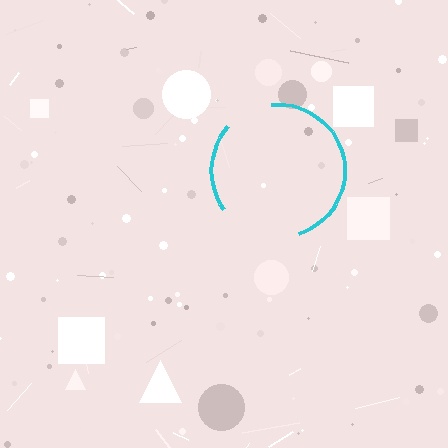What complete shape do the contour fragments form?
The contour fragments form a circle.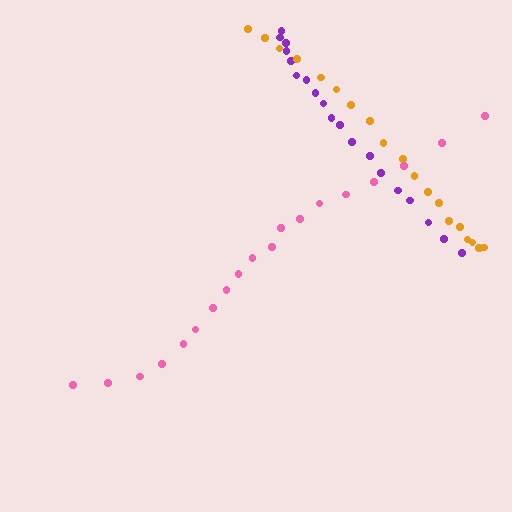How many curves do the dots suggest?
There are 3 distinct paths.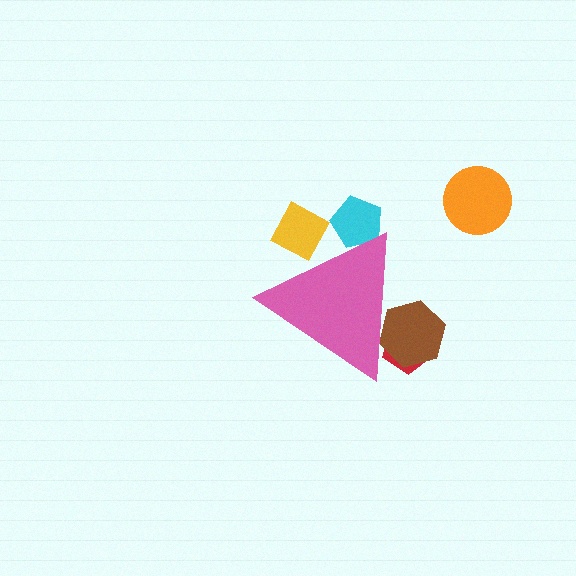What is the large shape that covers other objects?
A pink triangle.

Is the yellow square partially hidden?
Yes, the yellow square is partially hidden behind the pink triangle.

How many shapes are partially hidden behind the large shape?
4 shapes are partially hidden.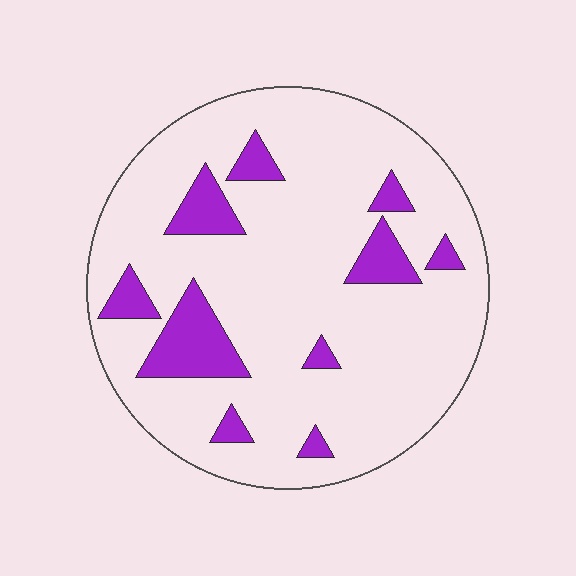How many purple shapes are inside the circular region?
10.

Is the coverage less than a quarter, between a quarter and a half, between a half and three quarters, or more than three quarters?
Less than a quarter.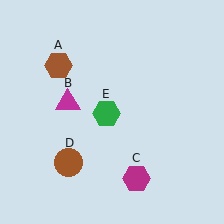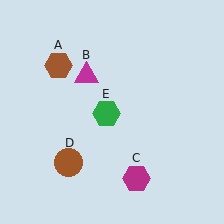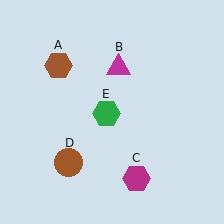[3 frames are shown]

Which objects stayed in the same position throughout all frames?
Brown hexagon (object A) and magenta hexagon (object C) and brown circle (object D) and green hexagon (object E) remained stationary.